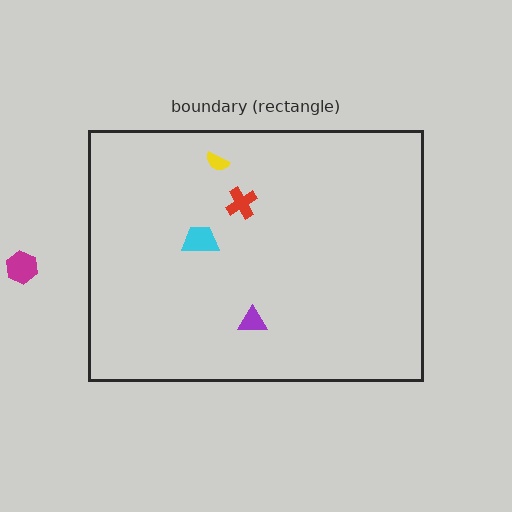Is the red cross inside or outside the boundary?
Inside.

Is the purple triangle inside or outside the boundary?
Inside.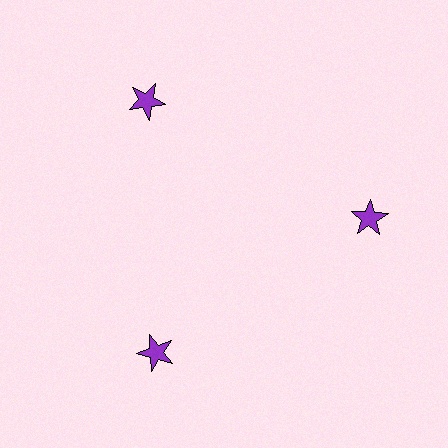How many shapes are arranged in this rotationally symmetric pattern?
There are 3 shapes, arranged in 3 groups of 1.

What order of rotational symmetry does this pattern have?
This pattern has 3-fold rotational symmetry.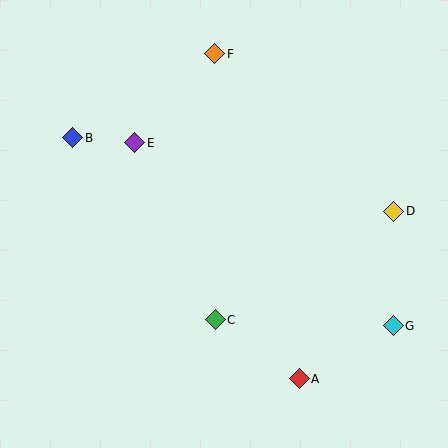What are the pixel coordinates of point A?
Point A is at (299, 379).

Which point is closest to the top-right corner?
Point D is closest to the top-right corner.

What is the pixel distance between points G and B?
The distance between G and B is 371 pixels.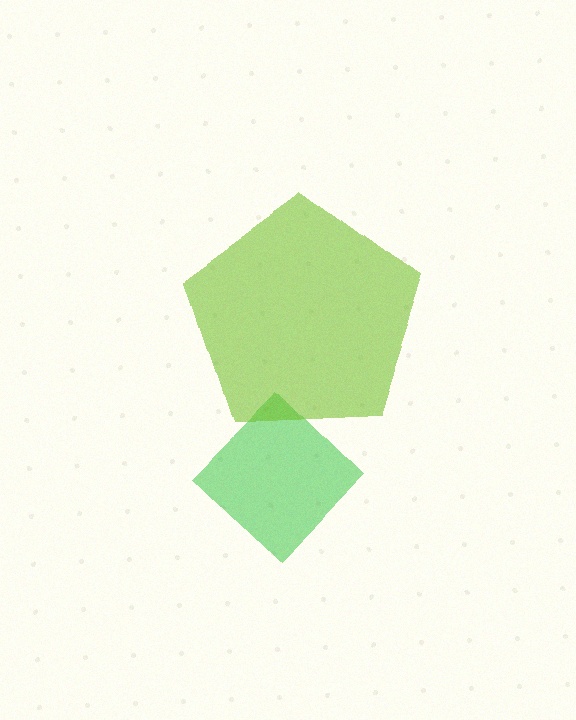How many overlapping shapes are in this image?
There are 2 overlapping shapes in the image.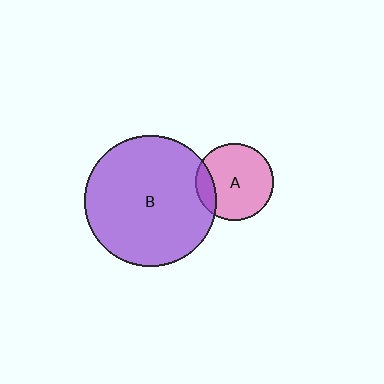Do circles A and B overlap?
Yes.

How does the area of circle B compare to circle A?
Approximately 2.8 times.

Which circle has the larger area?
Circle B (purple).